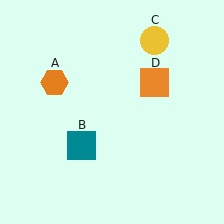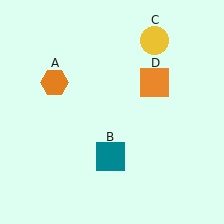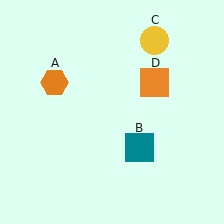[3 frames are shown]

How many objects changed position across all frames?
1 object changed position: teal square (object B).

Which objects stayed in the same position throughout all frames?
Orange hexagon (object A) and yellow circle (object C) and orange square (object D) remained stationary.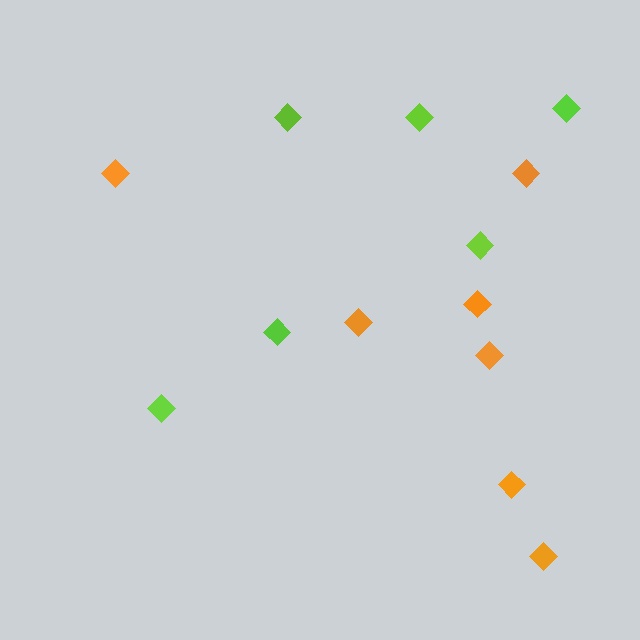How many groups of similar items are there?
There are 2 groups: one group of orange diamonds (7) and one group of lime diamonds (6).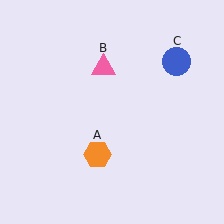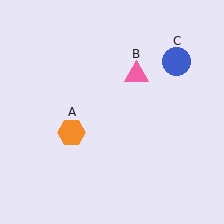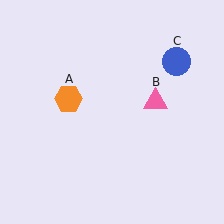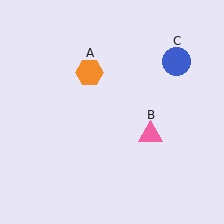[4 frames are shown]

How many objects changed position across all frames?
2 objects changed position: orange hexagon (object A), pink triangle (object B).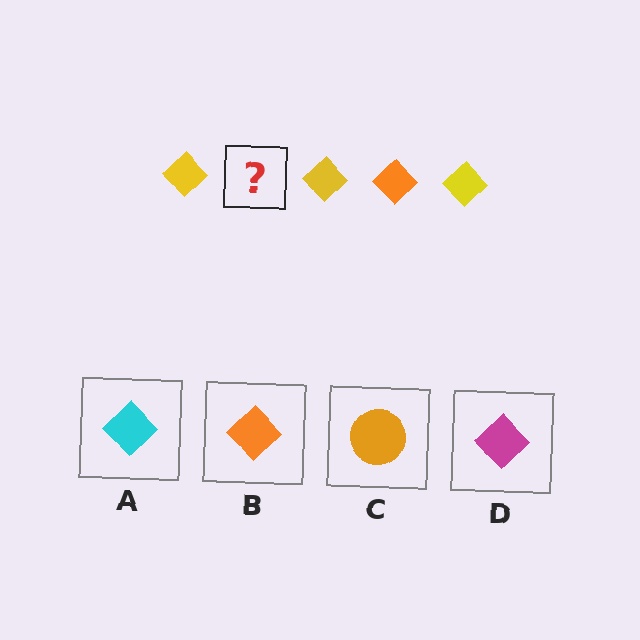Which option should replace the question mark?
Option B.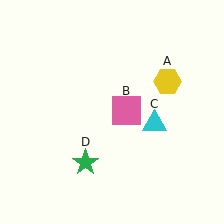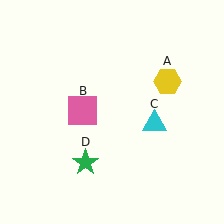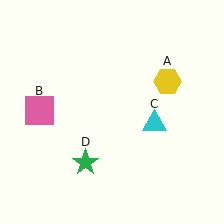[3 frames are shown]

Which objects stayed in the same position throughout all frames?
Yellow hexagon (object A) and cyan triangle (object C) and green star (object D) remained stationary.